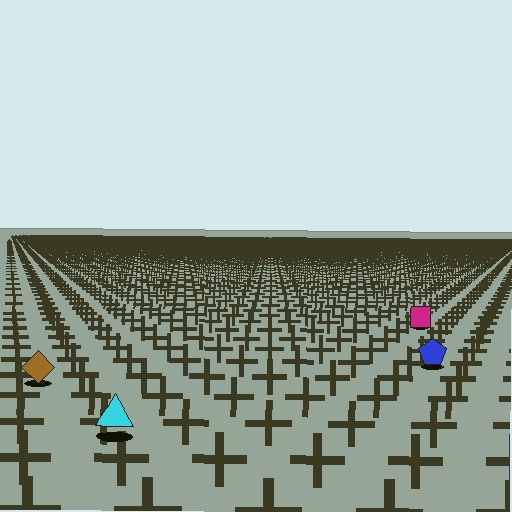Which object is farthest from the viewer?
The magenta square is farthest from the viewer. It appears smaller and the ground texture around it is denser.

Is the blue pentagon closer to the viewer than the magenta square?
Yes. The blue pentagon is closer — you can tell from the texture gradient: the ground texture is coarser near it.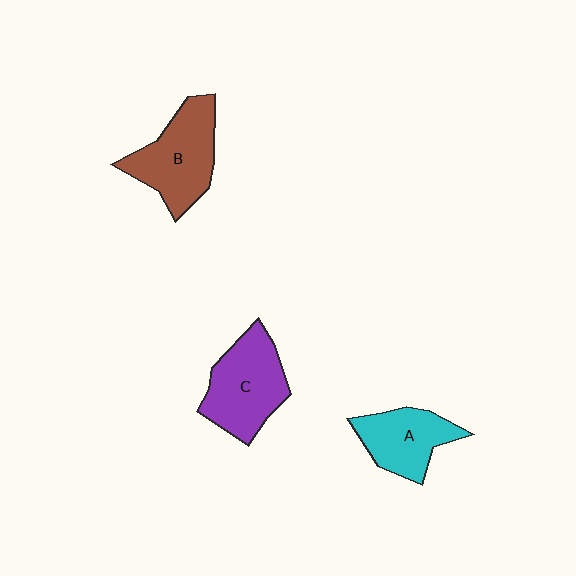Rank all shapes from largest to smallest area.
From largest to smallest: B (brown), C (purple), A (cyan).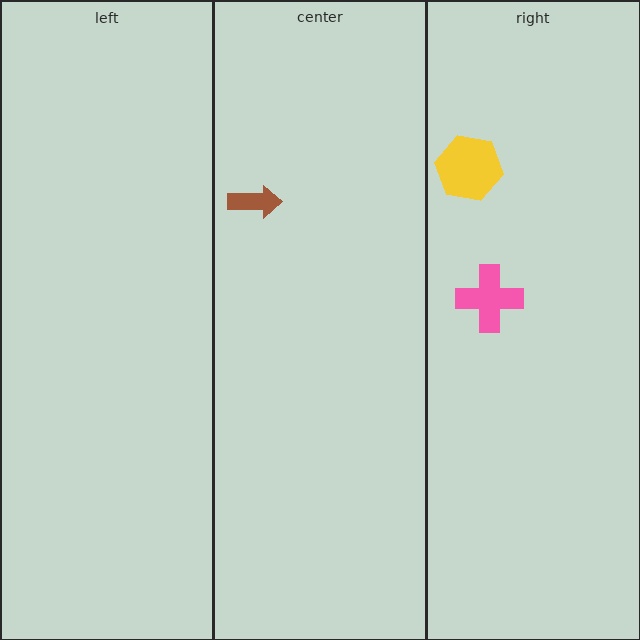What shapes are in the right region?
The pink cross, the yellow hexagon.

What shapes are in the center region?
The brown arrow.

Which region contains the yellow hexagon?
The right region.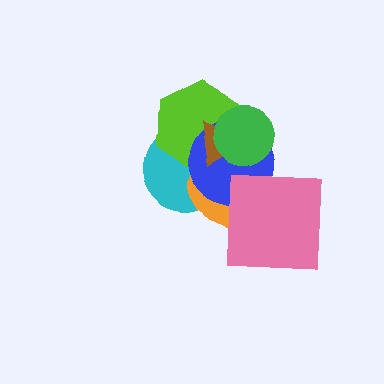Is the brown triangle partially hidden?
Yes, it is partially covered by another shape.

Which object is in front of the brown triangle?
The green circle is in front of the brown triangle.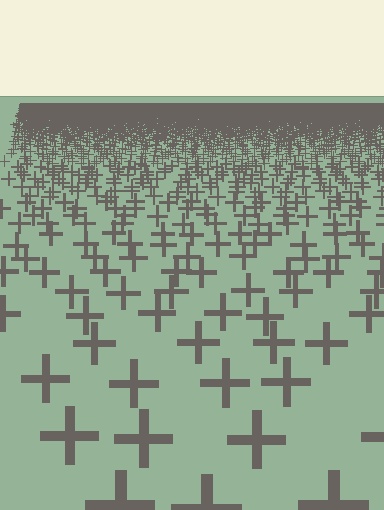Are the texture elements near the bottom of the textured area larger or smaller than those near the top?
Larger. Near the bottom, elements are closer to the viewer and appear at a bigger on-screen size.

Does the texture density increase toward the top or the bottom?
Density increases toward the top.